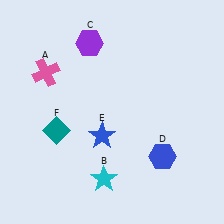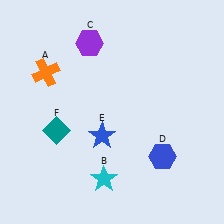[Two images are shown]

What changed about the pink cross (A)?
In Image 1, A is pink. In Image 2, it changed to orange.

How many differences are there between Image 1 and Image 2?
There is 1 difference between the two images.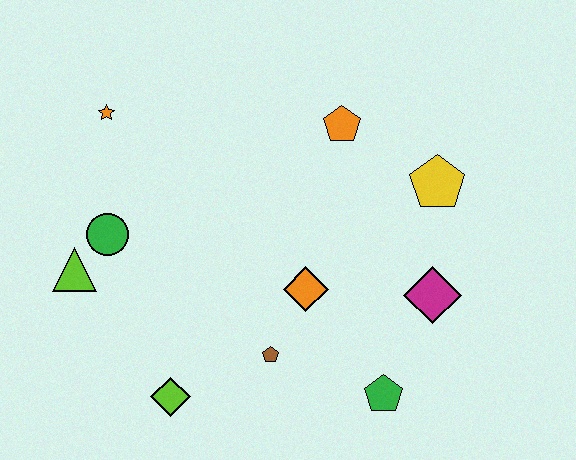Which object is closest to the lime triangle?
The green circle is closest to the lime triangle.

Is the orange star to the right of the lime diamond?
No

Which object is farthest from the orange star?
The green pentagon is farthest from the orange star.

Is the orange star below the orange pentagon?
No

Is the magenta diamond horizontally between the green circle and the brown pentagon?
No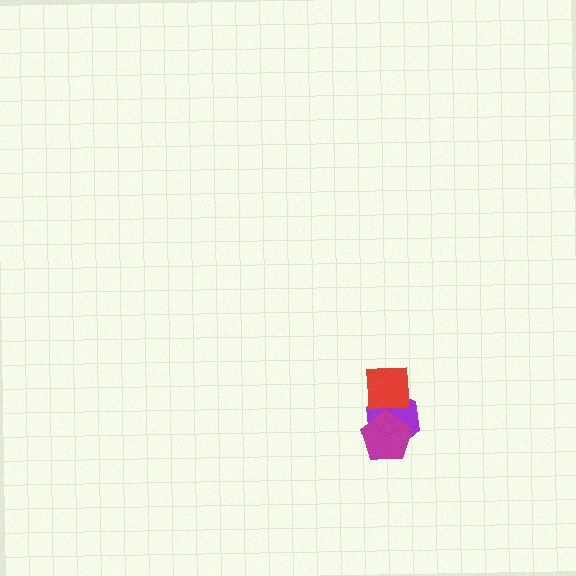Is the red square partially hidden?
No, no other shape covers it.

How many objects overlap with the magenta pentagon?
2 objects overlap with the magenta pentagon.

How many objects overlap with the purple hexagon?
2 objects overlap with the purple hexagon.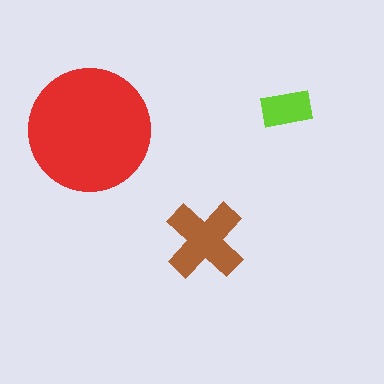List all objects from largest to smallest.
The red circle, the brown cross, the lime rectangle.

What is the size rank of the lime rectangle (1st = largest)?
3rd.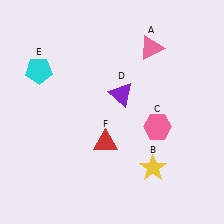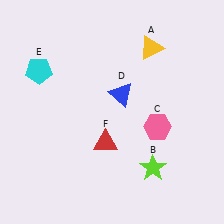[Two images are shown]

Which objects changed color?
A changed from pink to yellow. B changed from yellow to lime. D changed from purple to blue.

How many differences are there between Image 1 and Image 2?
There are 3 differences between the two images.